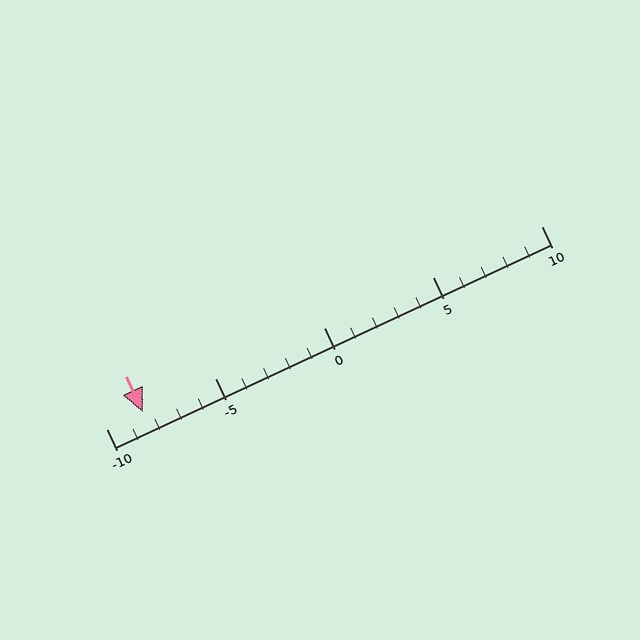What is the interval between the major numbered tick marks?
The major tick marks are spaced 5 units apart.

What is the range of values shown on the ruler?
The ruler shows values from -10 to 10.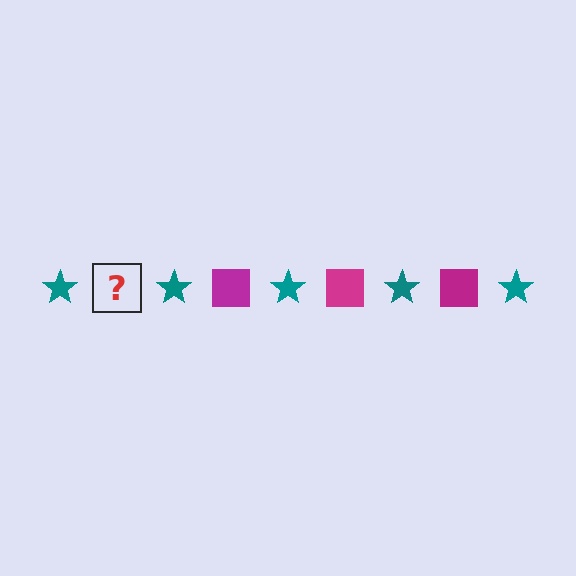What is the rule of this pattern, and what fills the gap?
The rule is that the pattern alternates between teal star and magenta square. The gap should be filled with a magenta square.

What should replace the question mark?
The question mark should be replaced with a magenta square.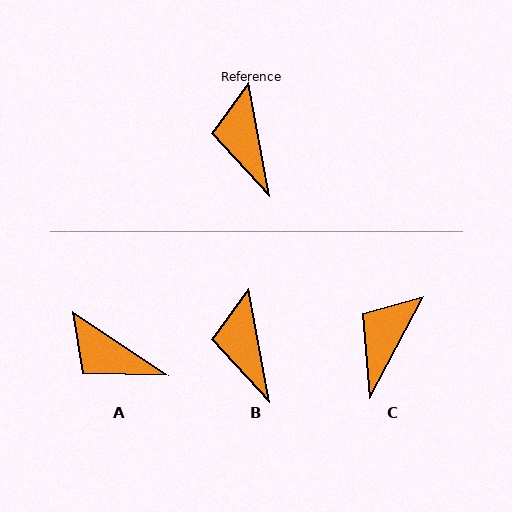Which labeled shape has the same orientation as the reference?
B.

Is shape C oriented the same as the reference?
No, it is off by about 38 degrees.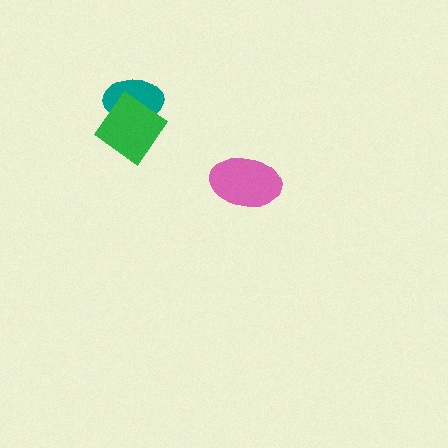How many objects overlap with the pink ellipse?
0 objects overlap with the pink ellipse.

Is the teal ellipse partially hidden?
Yes, it is partially covered by another shape.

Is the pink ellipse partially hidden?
No, no other shape covers it.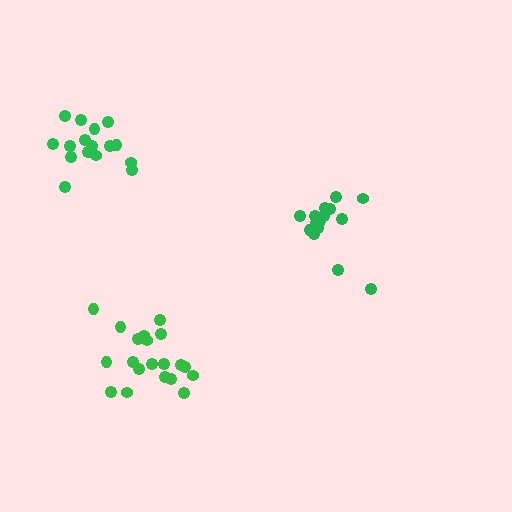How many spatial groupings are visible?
There are 3 spatial groupings.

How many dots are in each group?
Group 1: 20 dots, Group 2: 16 dots, Group 3: 15 dots (51 total).